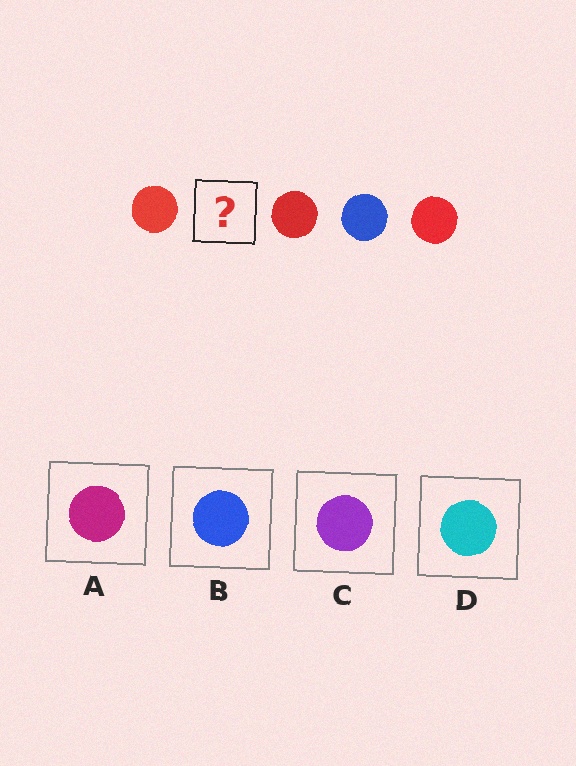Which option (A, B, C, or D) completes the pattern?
B.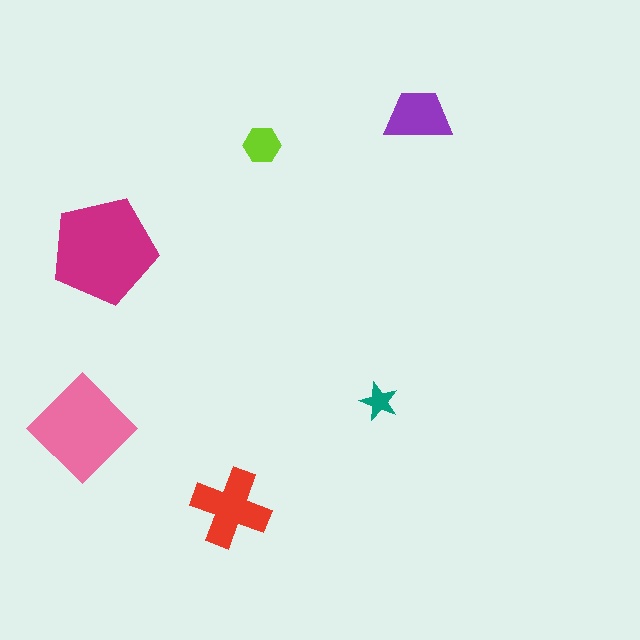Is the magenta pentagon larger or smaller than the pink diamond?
Larger.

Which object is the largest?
The magenta pentagon.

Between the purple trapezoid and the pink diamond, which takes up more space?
The pink diamond.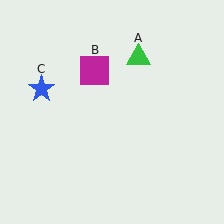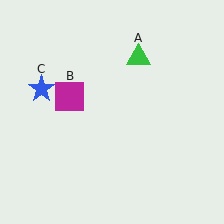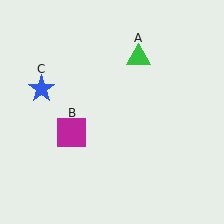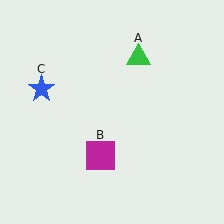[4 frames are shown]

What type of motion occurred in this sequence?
The magenta square (object B) rotated counterclockwise around the center of the scene.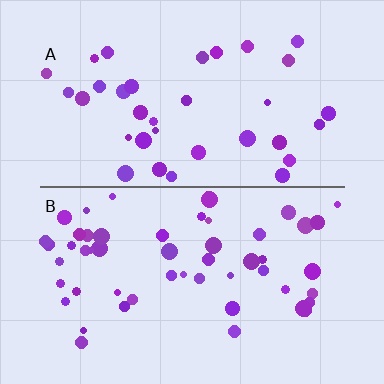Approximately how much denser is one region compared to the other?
Approximately 1.5× — region B over region A.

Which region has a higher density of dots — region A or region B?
B (the bottom).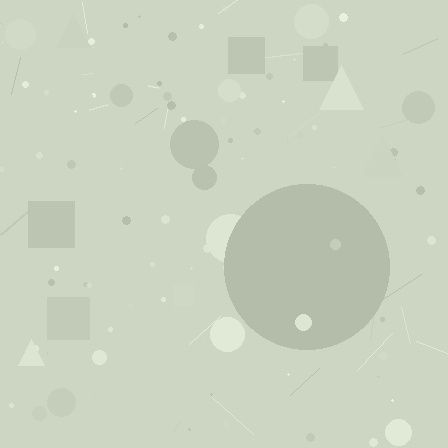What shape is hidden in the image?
A circle is hidden in the image.